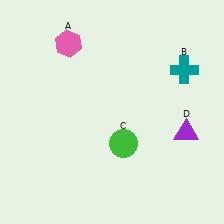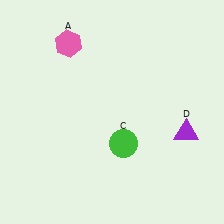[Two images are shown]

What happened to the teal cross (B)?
The teal cross (B) was removed in Image 2. It was in the top-right area of Image 1.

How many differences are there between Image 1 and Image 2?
There is 1 difference between the two images.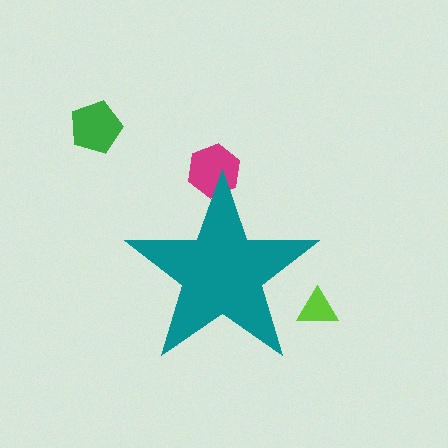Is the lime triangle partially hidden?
Yes, the lime triangle is partially hidden behind the teal star.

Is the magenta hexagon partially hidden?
Yes, the magenta hexagon is partially hidden behind the teal star.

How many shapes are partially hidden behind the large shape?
2 shapes are partially hidden.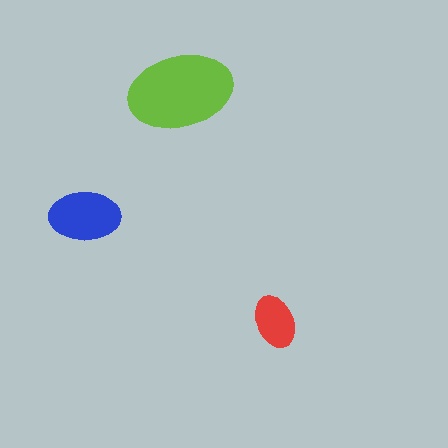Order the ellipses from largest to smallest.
the lime one, the blue one, the red one.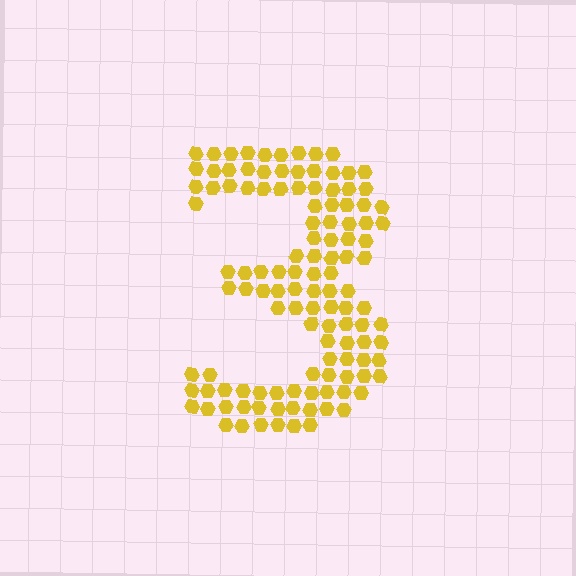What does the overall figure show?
The overall figure shows the digit 3.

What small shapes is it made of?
It is made of small hexagons.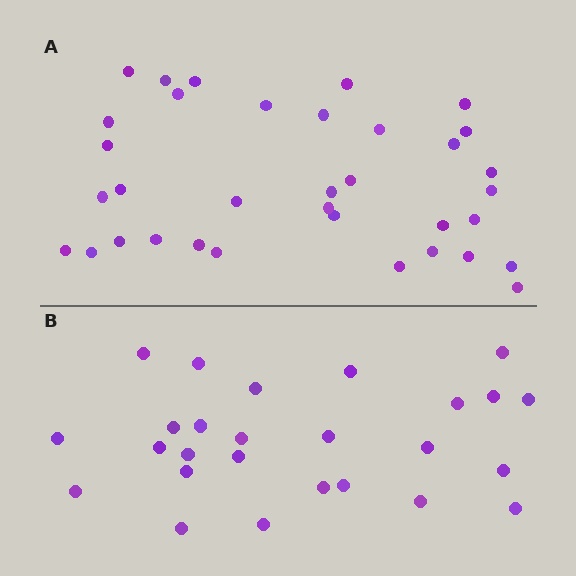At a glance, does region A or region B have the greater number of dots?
Region A (the top region) has more dots.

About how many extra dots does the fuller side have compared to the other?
Region A has roughly 8 or so more dots than region B.